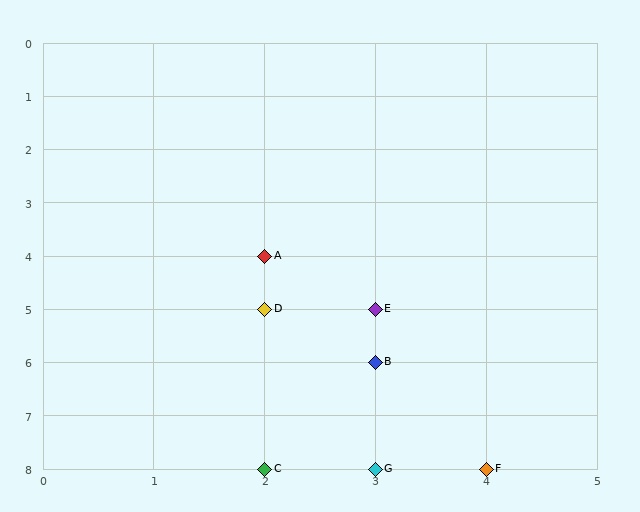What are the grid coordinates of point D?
Point D is at grid coordinates (2, 5).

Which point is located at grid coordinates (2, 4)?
Point A is at (2, 4).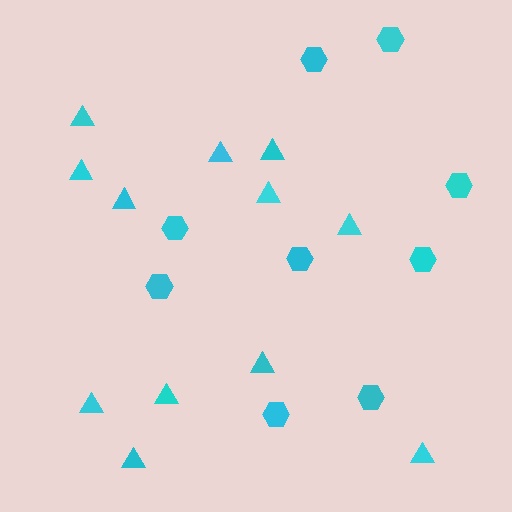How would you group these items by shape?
There are 2 groups: one group of hexagons (9) and one group of triangles (12).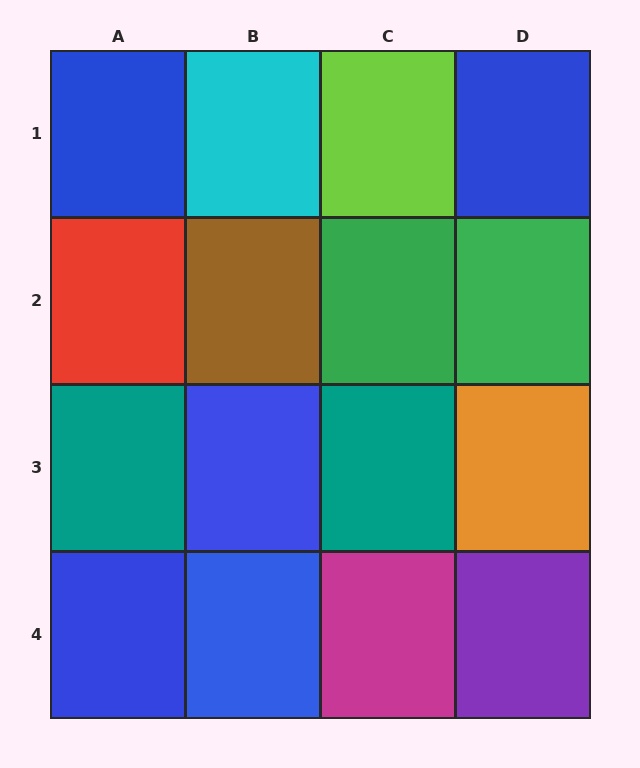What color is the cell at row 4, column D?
Purple.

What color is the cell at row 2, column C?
Green.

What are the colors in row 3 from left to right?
Teal, blue, teal, orange.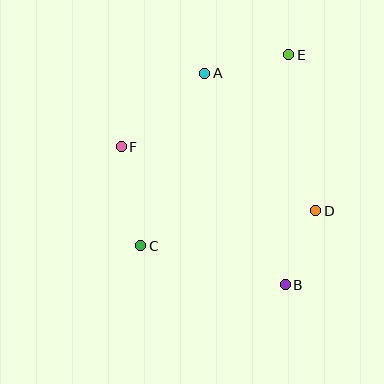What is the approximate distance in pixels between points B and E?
The distance between B and E is approximately 230 pixels.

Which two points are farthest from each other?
Points C and E are farthest from each other.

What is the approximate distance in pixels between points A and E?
The distance between A and E is approximately 86 pixels.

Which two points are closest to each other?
Points B and D are closest to each other.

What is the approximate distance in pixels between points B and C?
The distance between B and C is approximately 150 pixels.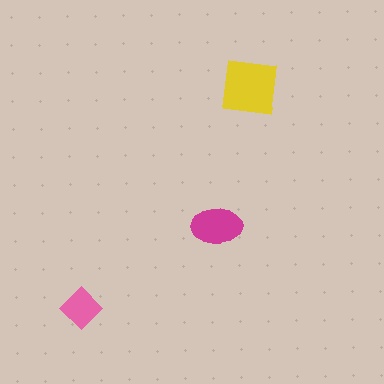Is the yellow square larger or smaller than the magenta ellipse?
Larger.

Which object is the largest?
The yellow square.